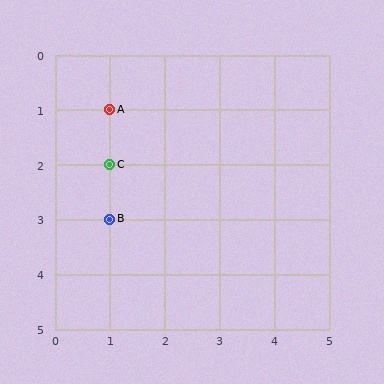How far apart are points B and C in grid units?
Points B and C are 1 row apart.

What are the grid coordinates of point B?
Point B is at grid coordinates (1, 3).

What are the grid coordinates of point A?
Point A is at grid coordinates (1, 1).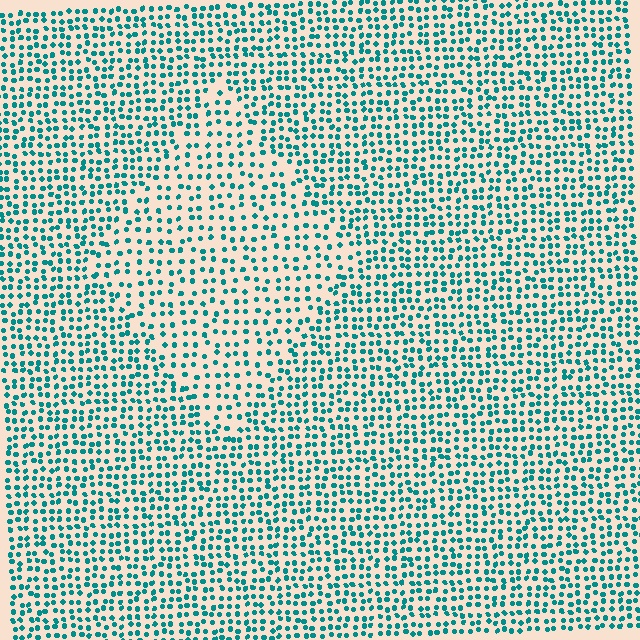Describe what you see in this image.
The image contains small teal elements arranged at two different densities. A diamond-shaped region is visible where the elements are less densely packed than the surrounding area.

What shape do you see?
I see a diamond.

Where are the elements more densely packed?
The elements are more densely packed outside the diamond boundary.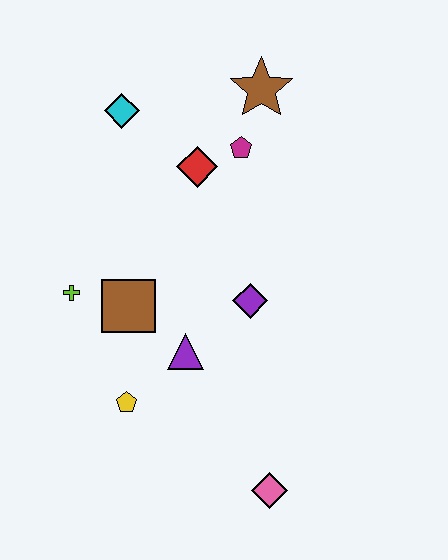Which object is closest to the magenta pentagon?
The red diamond is closest to the magenta pentagon.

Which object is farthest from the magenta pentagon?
The pink diamond is farthest from the magenta pentagon.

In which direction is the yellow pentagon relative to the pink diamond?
The yellow pentagon is to the left of the pink diamond.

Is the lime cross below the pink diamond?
No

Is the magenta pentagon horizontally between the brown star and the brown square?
Yes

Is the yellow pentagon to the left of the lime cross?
No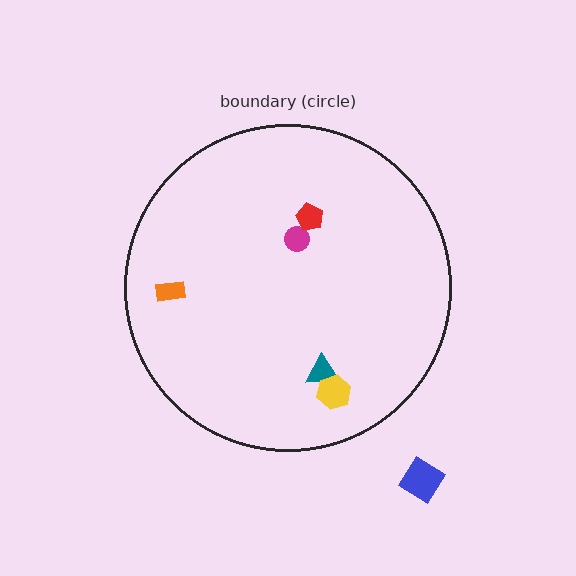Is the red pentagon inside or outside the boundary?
Inside.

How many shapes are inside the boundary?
5 inside, 1 outside.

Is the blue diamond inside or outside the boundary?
Outside.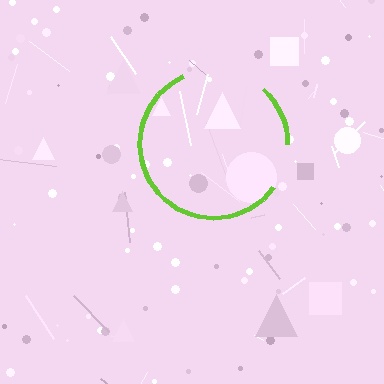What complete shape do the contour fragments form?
The contour fragments form a circle.